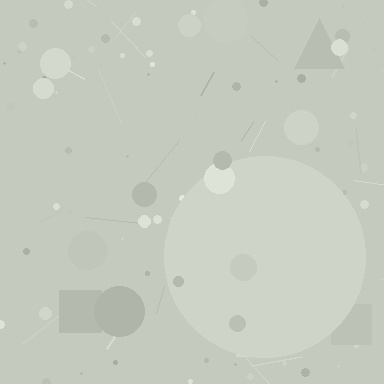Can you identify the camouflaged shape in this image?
The camouflaged shape is a circle.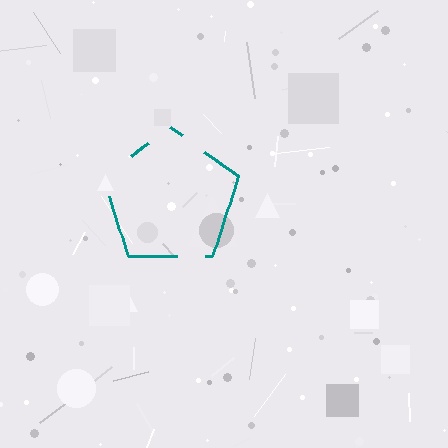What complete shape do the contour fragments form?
The contour fragments form a pentagon.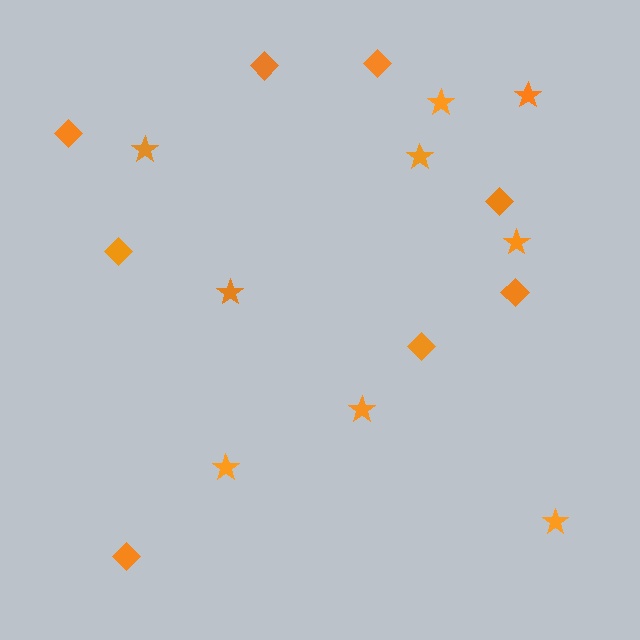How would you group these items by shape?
There are 2 groups: one group of diamonds (8) and one group of stars (9).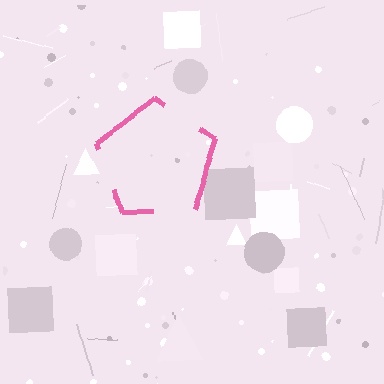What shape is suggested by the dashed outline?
The dashed outline suggests a pentagon.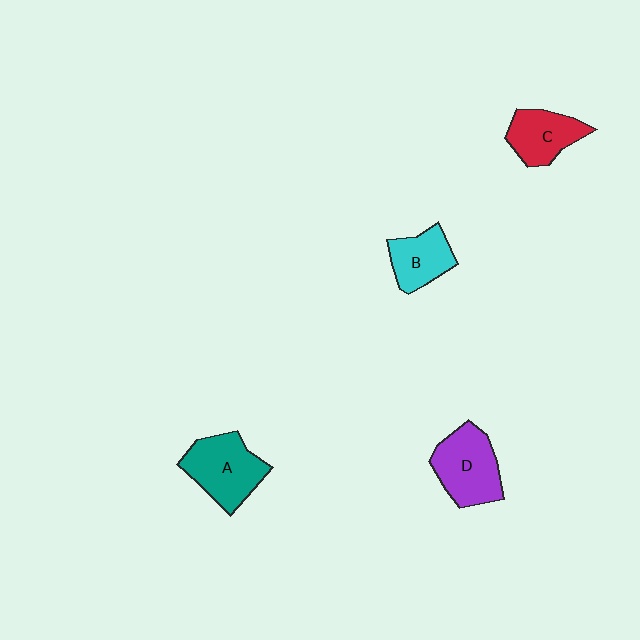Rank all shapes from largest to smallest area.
From largest to smallest: A (teal), D (purple), C (red), B (cyan).